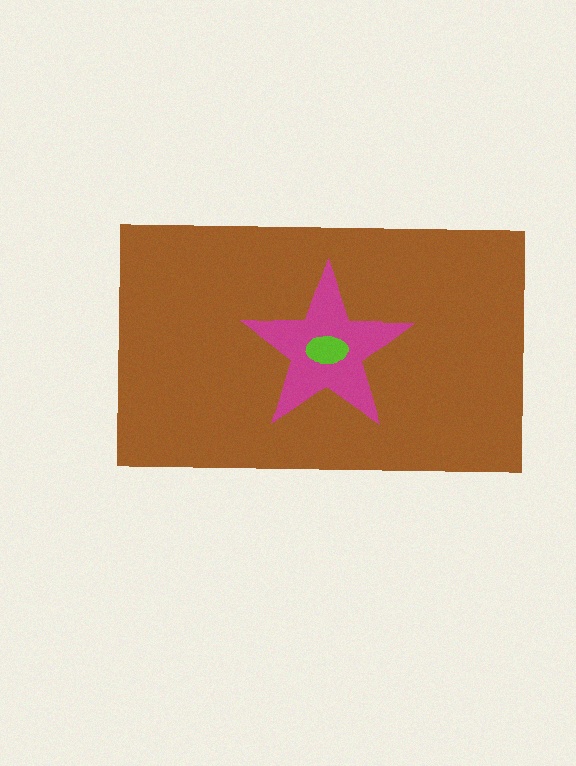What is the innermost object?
The lime ellipse.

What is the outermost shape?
The brown rectangle.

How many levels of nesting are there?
3.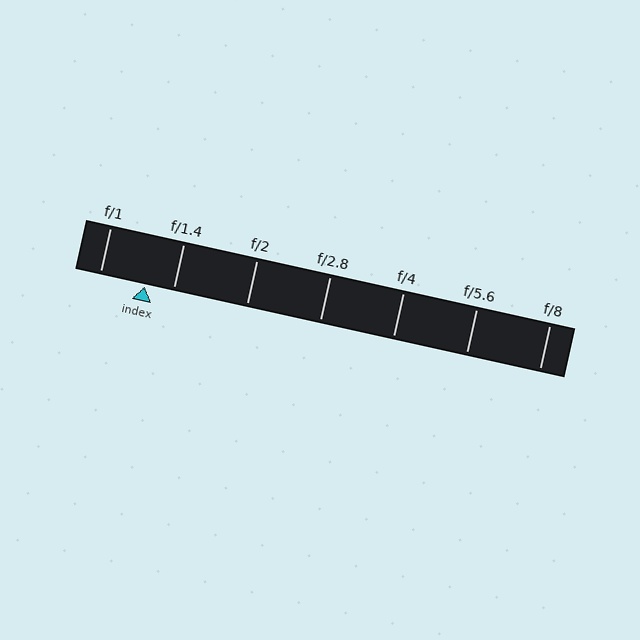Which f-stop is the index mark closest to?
The index mark is closest to f/1.4.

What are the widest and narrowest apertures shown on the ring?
The widest aperture shown is f/1 and the narrowest is f/8.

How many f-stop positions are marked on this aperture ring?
There are 7 f-stop positions marked.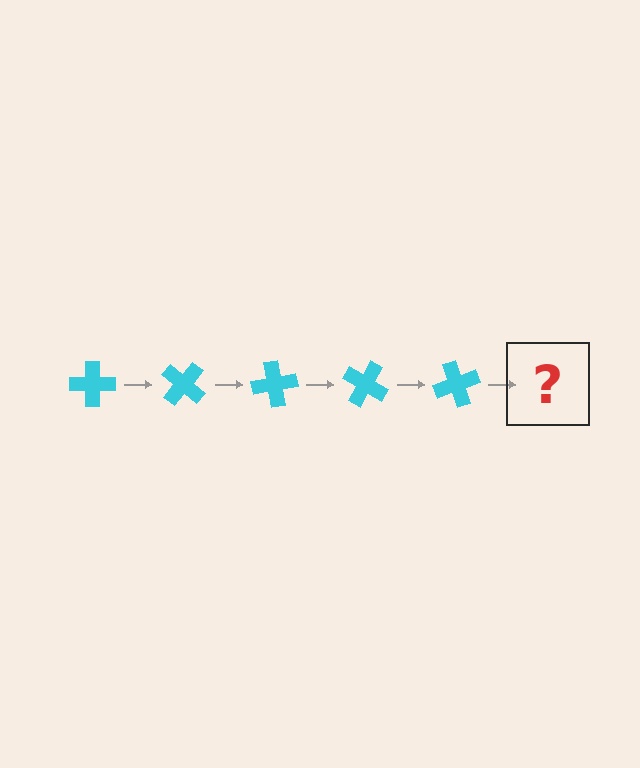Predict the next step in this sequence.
The next step is a cyan cross rotated 200 degrees.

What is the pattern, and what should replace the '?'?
The pattern is that the cross rotates 40 degrees each step. The '?' should be a cyan cross rotated 200 degrees.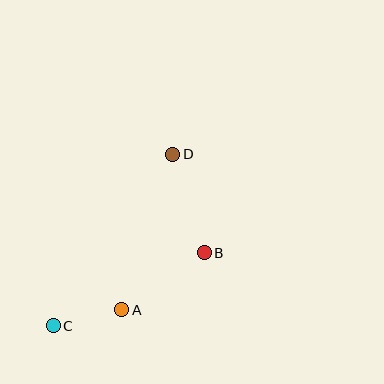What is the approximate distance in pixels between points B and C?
The distance between B and C is approximately 167 pixels.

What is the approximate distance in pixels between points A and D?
The distance between A and D is approximately 164 pixels.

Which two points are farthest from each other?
Points C and D are farthest from each other.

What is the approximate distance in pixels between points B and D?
The distance between B and D is approximately 104 pixels.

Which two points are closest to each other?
Points A and C are closest to each other.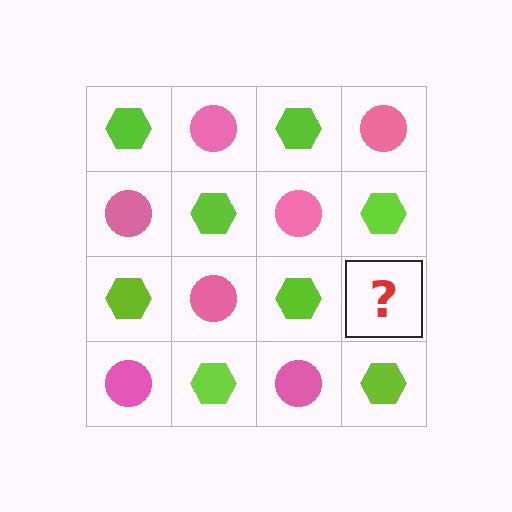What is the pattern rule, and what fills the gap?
The rule is that it alternates lime hexagon and pink circle in a checkerboard pattern. The gap should be filled with a pink circle.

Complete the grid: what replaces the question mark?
The question mark should be replaced with a pink circle.